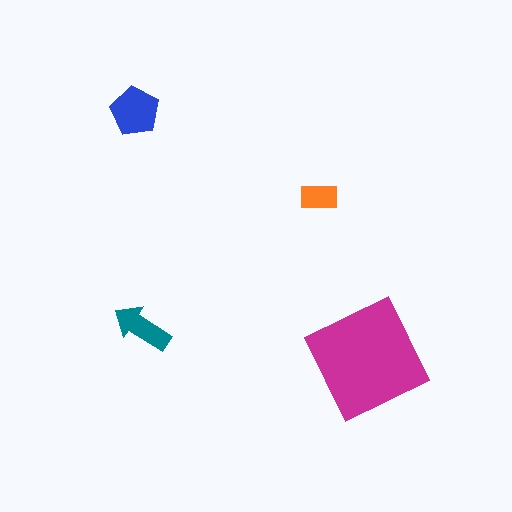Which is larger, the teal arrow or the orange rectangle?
The teal arrow.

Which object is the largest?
The magenta square.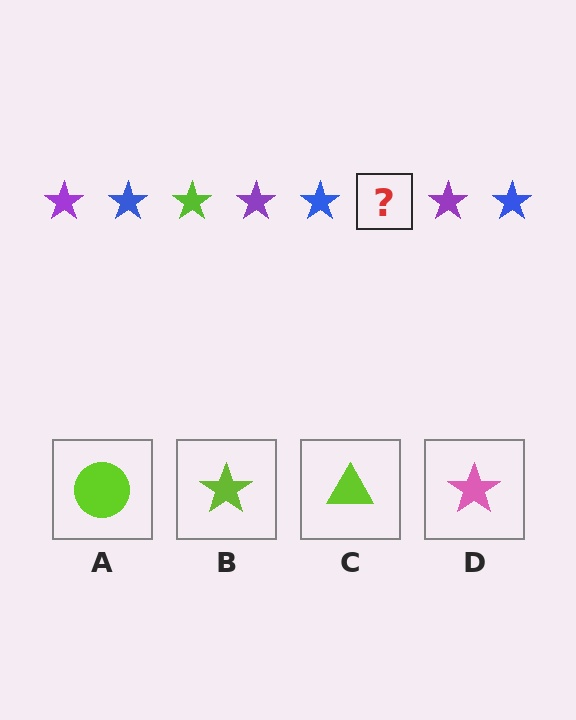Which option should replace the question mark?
Option B.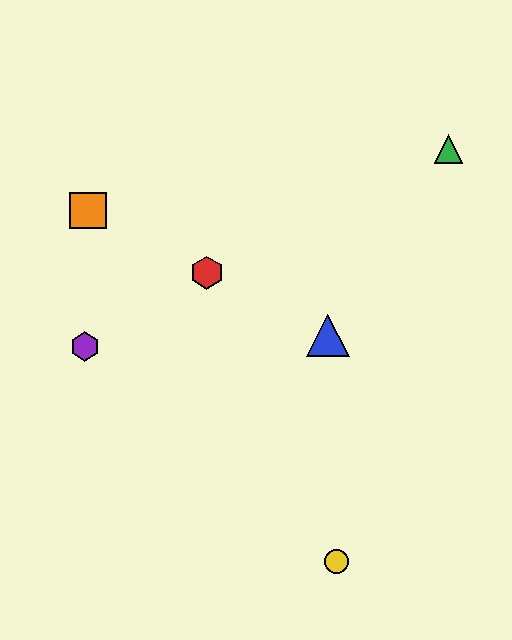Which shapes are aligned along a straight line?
The red hexagon, the blue triangle, the orange square are aligned along a straight line.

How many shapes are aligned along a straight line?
3 shapes (the red hexagon, the blue triangle, the orange square) are aligned along a straight line.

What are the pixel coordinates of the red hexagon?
The red hexagon is at (207, 273).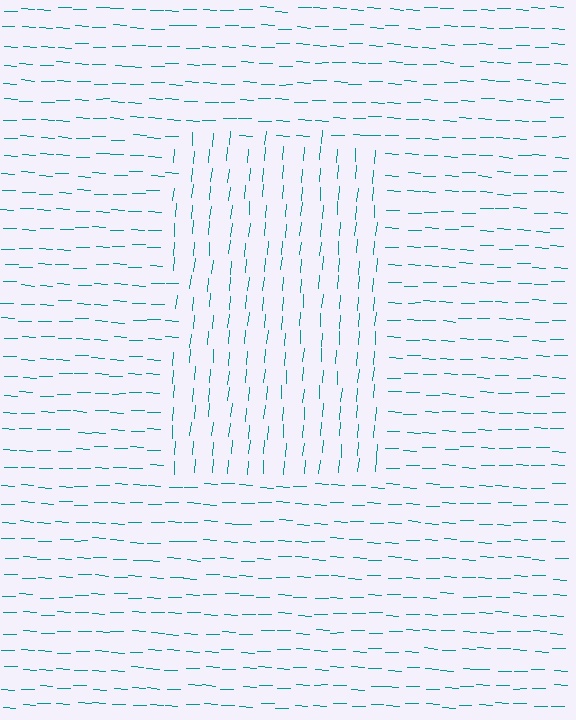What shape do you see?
I see a rectangle.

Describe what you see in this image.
The image is filled with small teal line segments. A rectangle region in the image has lines oriented differently from the surrounding lines, creating a visible texture boundary.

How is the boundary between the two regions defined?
The boundary is defined purely by a change in line orientation (approximately 87 degrees difference). All lines are the same color and thickness.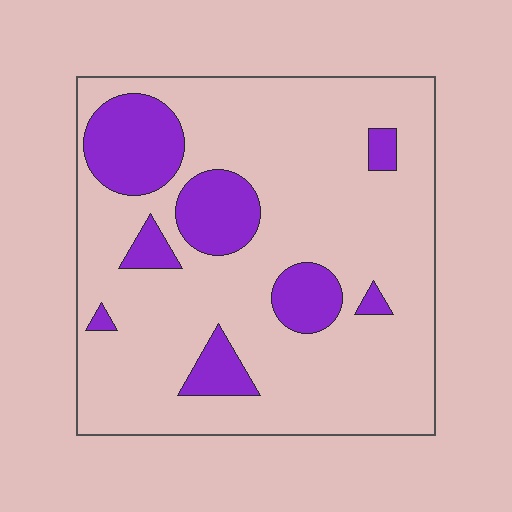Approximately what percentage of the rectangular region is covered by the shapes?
Approximately 20%.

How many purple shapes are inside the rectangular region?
8.